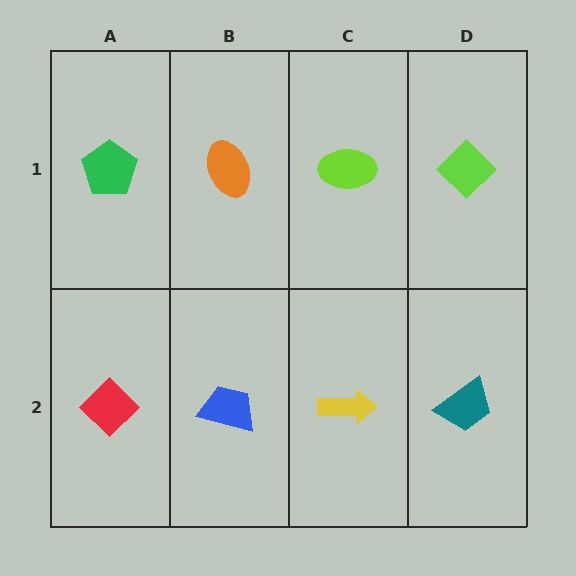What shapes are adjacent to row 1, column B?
A blue trapezoid (row 2, column B), a green pentagon (row 1, column A), a lime ellipse (row 1, column C).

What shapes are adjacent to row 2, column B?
An orange ellipse (row 1, column B), a red diamond (row 2, column A), a yellow arrow (row 2, column C).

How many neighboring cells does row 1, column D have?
2.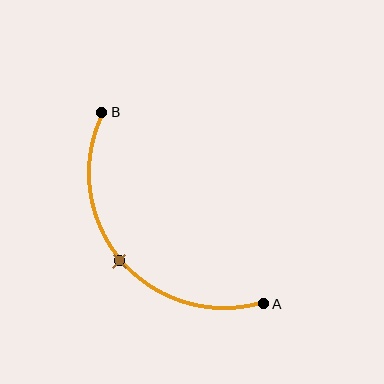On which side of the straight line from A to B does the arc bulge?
The arc bulges below and to the left of the straight line connecting A and B.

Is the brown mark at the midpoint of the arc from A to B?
Yes. The brown mark lies on the arc at equal arc-length from both A and B — it is the arc midpoint.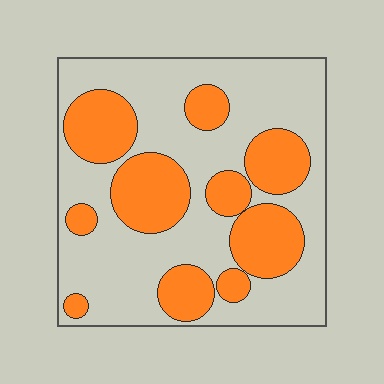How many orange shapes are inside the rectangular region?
10.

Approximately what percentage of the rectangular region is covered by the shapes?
Approximately 35%.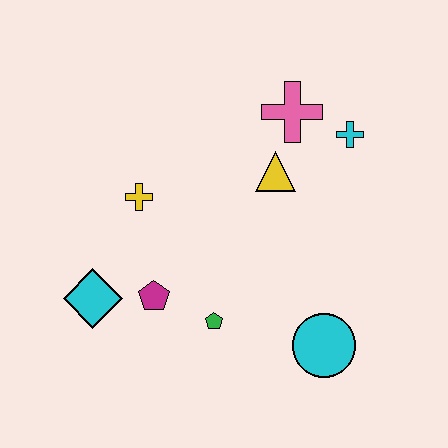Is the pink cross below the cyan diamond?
No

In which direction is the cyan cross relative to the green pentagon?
The cyan cross is above the green pentagon.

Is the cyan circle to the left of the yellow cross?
No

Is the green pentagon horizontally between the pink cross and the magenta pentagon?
Yes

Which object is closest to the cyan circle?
The green pentagon is closest to the cyan circle.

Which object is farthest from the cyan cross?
The cyan diamond is farthest from the cyan cross.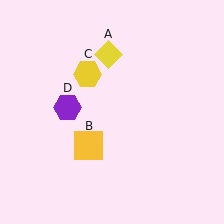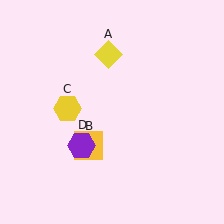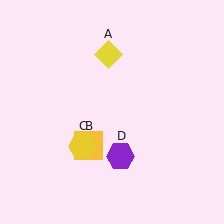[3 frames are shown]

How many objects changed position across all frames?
2 objects changed position: yellow hexagon (object C), purple hexagon (object D).